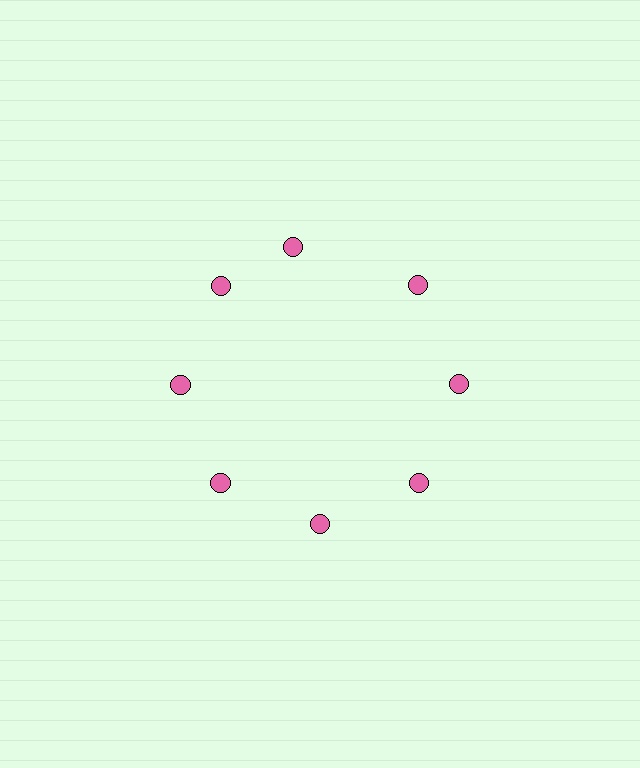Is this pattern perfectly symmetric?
No. The 8 pink circles are arranged in a ring, but one element near the 12 o'clock position is rotated out of alignment along the ring, breaking the 8-fold rotational symmetry.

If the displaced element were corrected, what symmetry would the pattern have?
It would have 8-fold rotational symmetry — the pattern would map onto itself every 45 degrees.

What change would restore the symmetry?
The symmetry would be restored by rotating it back into even spacing with its neighbors so that all 8 circles sit at equal angles and equal distance from the center.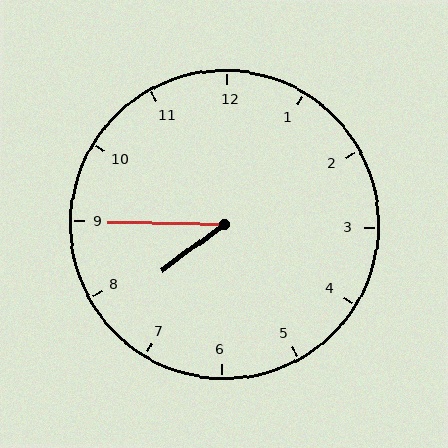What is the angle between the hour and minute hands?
Approximately 38 degrees.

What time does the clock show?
7:45.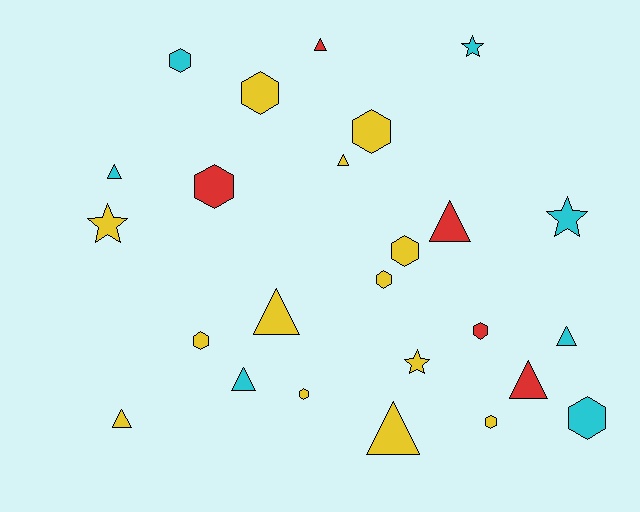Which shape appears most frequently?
Hexagon, with 11 objects.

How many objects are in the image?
There are 25 objects.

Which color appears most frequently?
Yellow, with 13 objects.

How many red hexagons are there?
There are 2 red hexagons.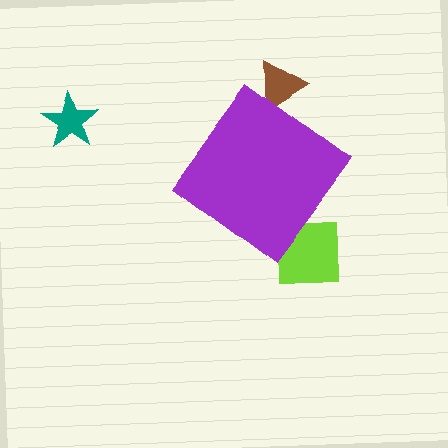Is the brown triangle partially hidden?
Yes, the brown triangle is partially hidden behind the purple diamond.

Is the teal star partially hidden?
No, the teal star is fully visible.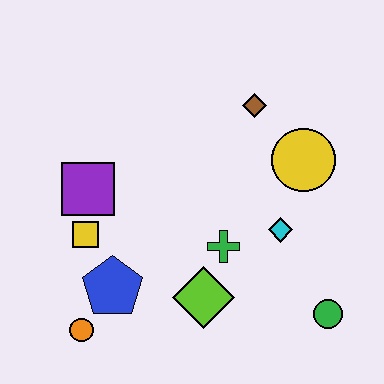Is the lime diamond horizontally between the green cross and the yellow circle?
No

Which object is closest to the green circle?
The cyan diamond is closest to the green circle.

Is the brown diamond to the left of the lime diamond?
No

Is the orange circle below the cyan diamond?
Yes